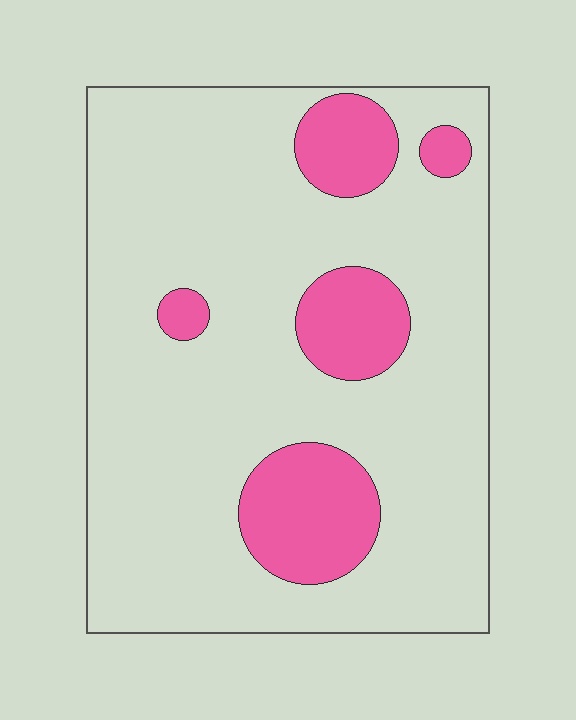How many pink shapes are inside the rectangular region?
5.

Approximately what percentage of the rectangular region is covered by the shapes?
Approximately 20%.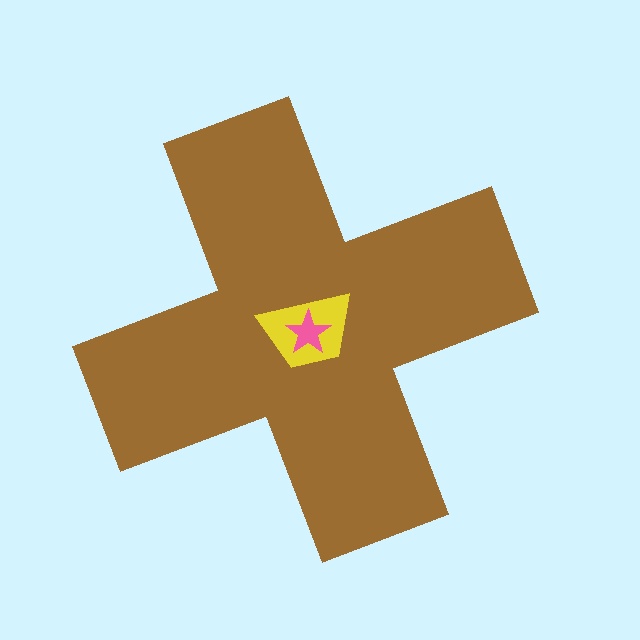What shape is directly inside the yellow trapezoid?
The pink star.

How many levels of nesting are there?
3.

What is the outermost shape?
The brown cross.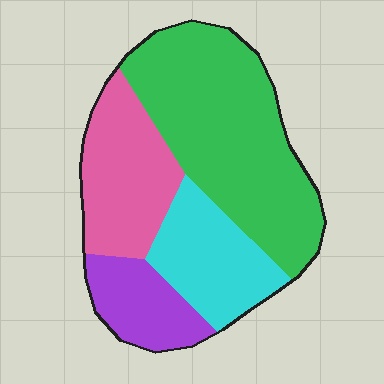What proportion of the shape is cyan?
Cyan covers roughly 20% of the shape.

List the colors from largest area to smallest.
From largest to smallest: green, pink, cyan, purple.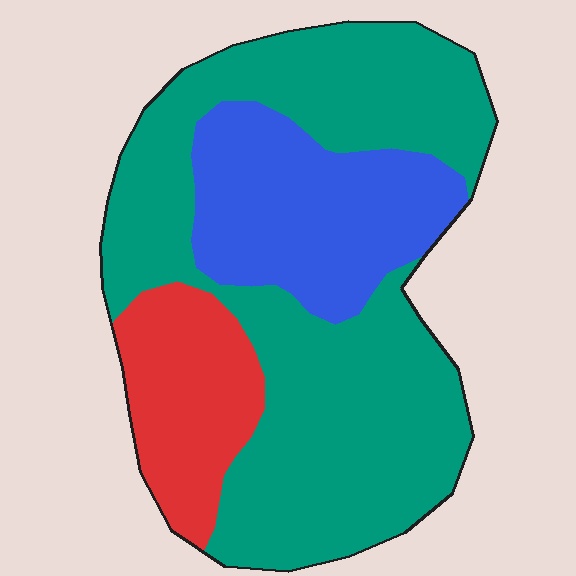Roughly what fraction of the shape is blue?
Blue takes up about one quarter (1/4) of the shape.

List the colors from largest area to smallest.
From largest to smallest: teal, blue, red.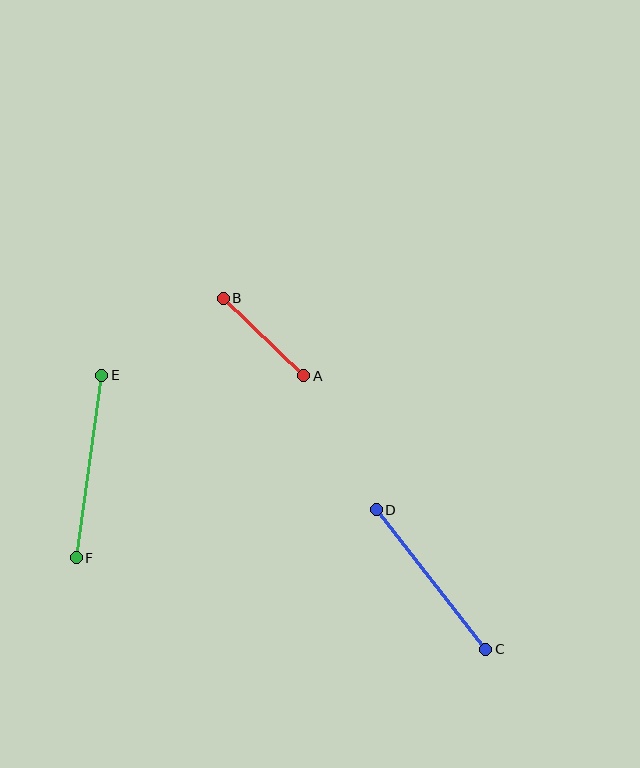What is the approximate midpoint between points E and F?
The midpoint is at approximately (89, 467) pixels.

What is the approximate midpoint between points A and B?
The midpoint is at approximately (263, 337) pixels.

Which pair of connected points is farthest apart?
Points E and F are farthest apart.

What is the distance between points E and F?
The distance is approximately 184 pixels.